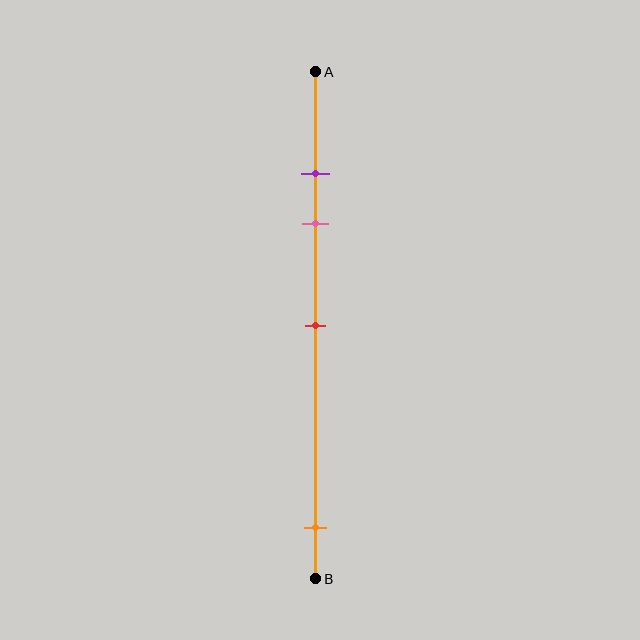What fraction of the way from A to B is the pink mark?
The pink mark is approximately 30% (0.3) of the way from A to B.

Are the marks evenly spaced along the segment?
No, the marks are not evenly spaced.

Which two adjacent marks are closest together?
The purple and pink marks are the closest adjacent pair.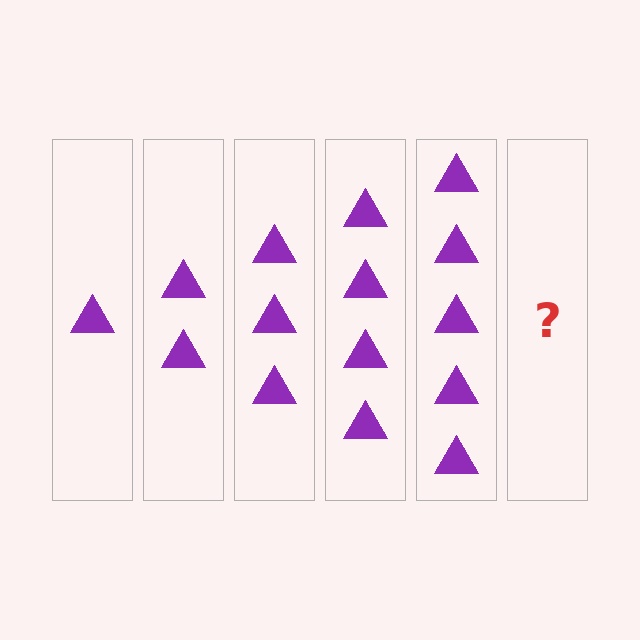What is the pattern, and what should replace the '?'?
The pattern is that each step adds one more triangle. The '?' should be 6 triangles.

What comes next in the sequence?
The next element should be 6 triangles.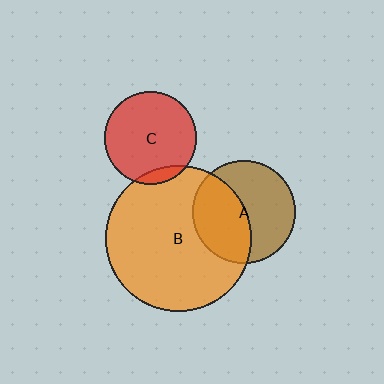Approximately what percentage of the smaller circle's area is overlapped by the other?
Approximately 10%.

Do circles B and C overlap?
Yes.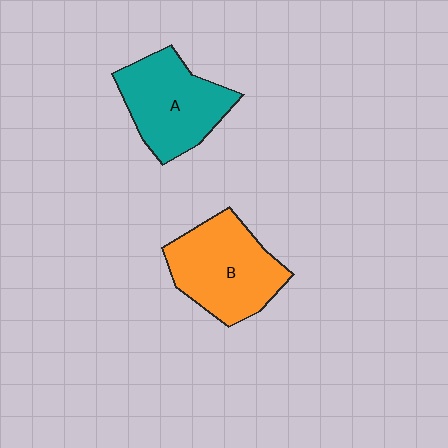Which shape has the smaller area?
Shape A (teal).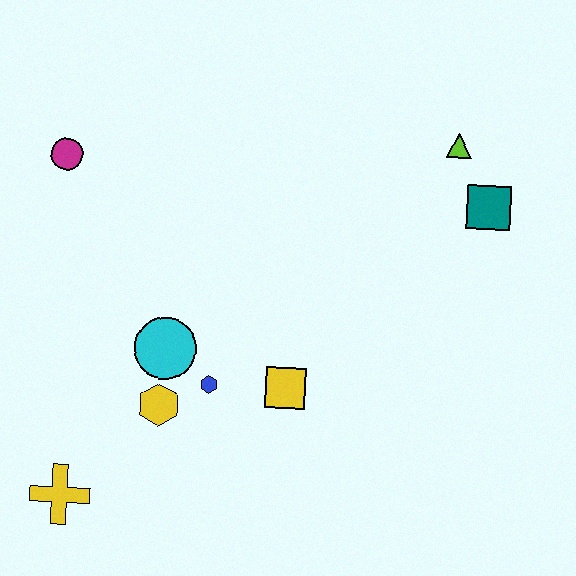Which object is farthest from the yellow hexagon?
The lime triangle is farthest from the yellow hexagon.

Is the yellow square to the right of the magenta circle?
Yes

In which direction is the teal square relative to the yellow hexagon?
The teal square is to the right of the yellow hexagon.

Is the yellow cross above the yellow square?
No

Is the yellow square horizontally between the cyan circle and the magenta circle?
No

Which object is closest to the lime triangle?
The teal square is closest to the lime triangle.